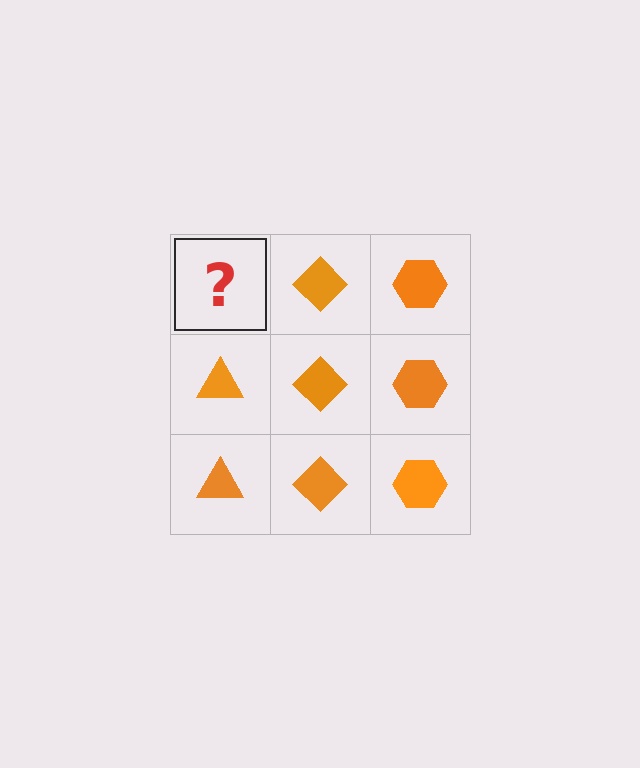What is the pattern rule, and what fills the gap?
The rule is that each column has a consistent shape. The gap should be filled with an orange triangle.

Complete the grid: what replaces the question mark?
The question mark should be replaced with an orange triangle.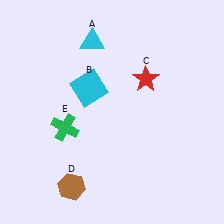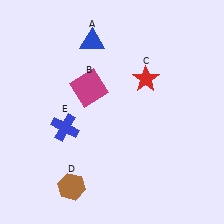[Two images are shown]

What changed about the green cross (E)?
In Image 1, E is green. In Image 2, it changed to blue.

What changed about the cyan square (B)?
In Image 1, B is cyan. In Image 2, it changed to magenta.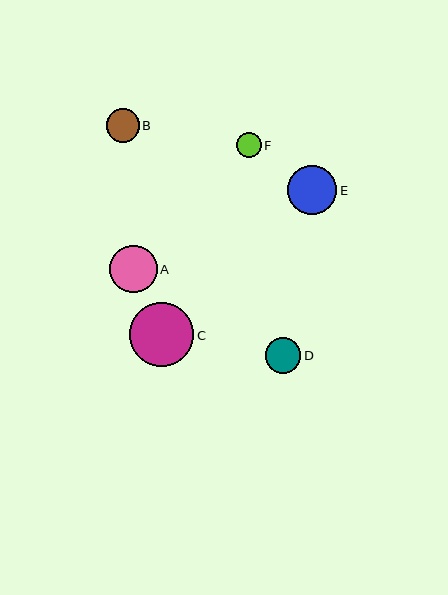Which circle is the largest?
Circle C is the largest with a size of approximately 64 pixels.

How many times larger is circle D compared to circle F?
Circle D is approximately 1.4 times the size of circle F.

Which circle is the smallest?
Circle F is the smallest with a size of approximately 25 pixels.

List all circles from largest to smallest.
From largest to smallest: C, E, A, D, B, F.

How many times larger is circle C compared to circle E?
Circle C is approximately 1.3 times the size of circle E.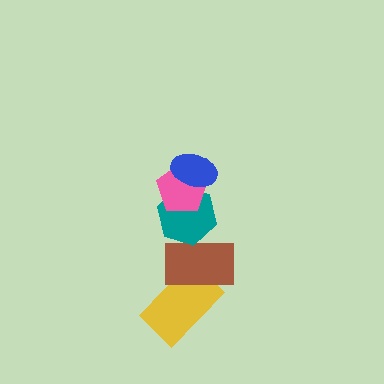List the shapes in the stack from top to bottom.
From top to bottom: the blue ellipse, the pink pentagon, the teal hexagon, the brown rectangle, the yellow rectangle.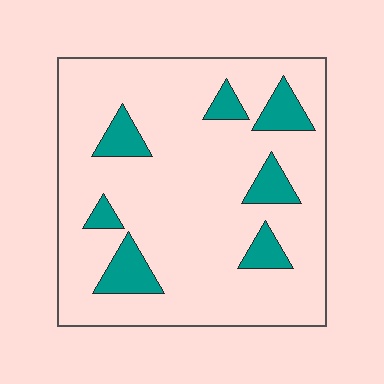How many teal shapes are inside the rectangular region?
7.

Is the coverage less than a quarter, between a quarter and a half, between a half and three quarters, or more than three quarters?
Less than a quarter.